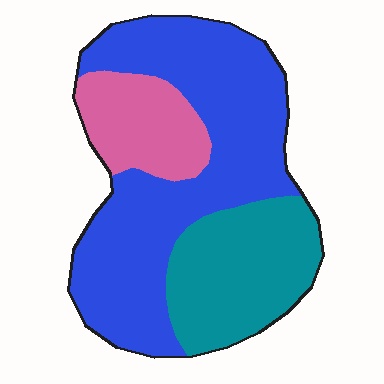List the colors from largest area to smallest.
From largest to smallest: blue, teal, pink.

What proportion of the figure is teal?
Teal covers about 25% of the figure.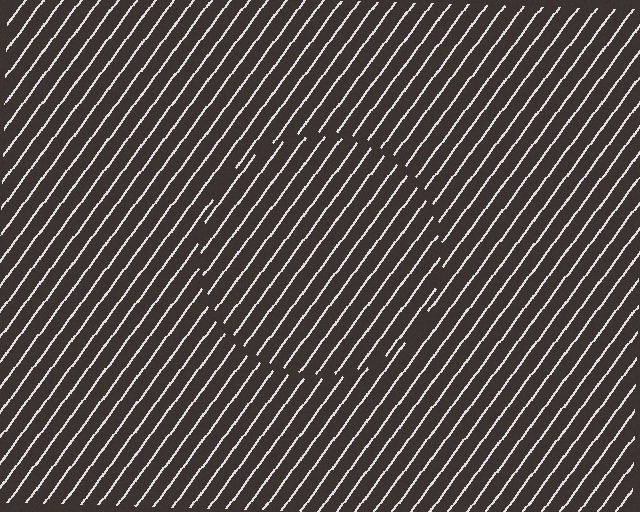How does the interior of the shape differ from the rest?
The interior of the shape contains the same grating, shifted by half a period — the contour is defined by the phase discontinuity where line-ends from the inner and outer gratings abut.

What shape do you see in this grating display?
An illusory circle. The interior of the shape contains the same grating, shifted by half a period — the contour is defined by the phase discontinuity where line-ends from the inner and outer gratings abut.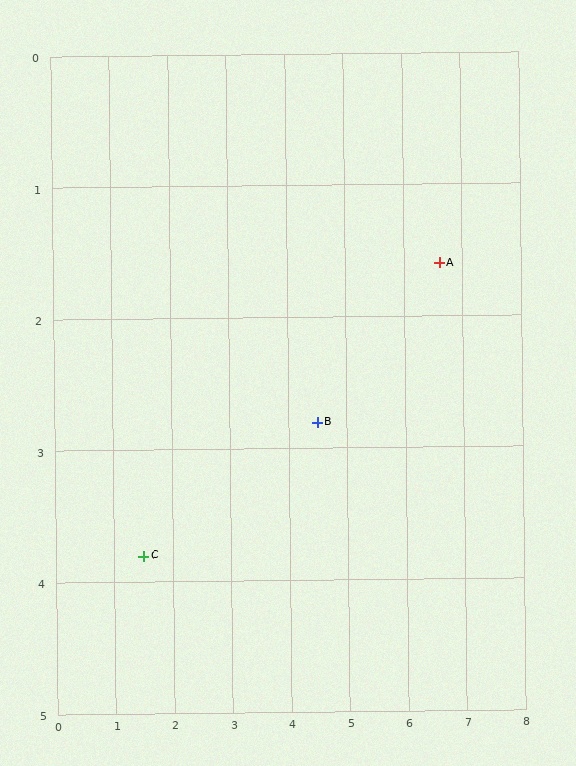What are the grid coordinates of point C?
Point C is at approximately (1.5, 3.8).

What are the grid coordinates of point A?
Point A is at approximately (6.6, 1.6).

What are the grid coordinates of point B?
Point B is at approximately (4.5, 2.8).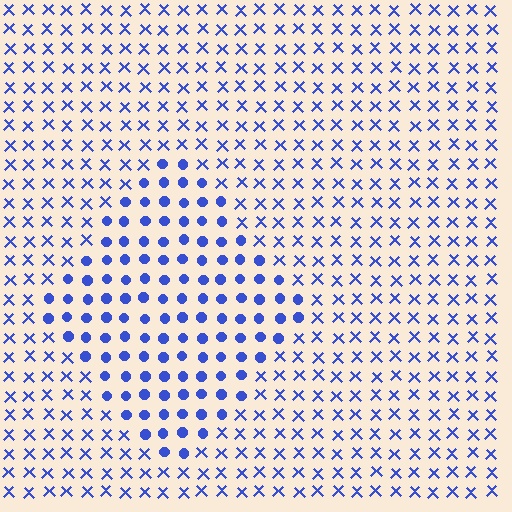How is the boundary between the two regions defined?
The boundary is defined by a change in element shape: circles inside vs. X marks outside. All elements share the same color and spacing.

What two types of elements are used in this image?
The image uses circles inside the diamond region and X marks outside it.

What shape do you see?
I see a diamond.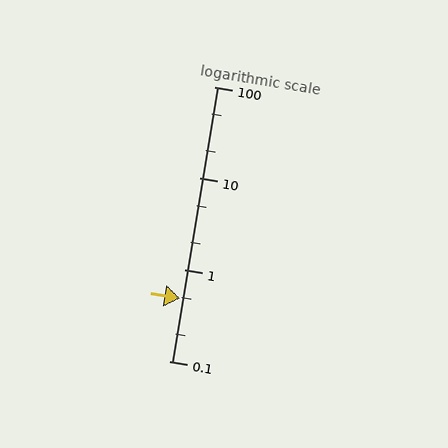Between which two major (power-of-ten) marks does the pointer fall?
The pointer is between 0.1 and 1.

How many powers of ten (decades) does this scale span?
The scale spans 3 decades, from 0.1 to 100.